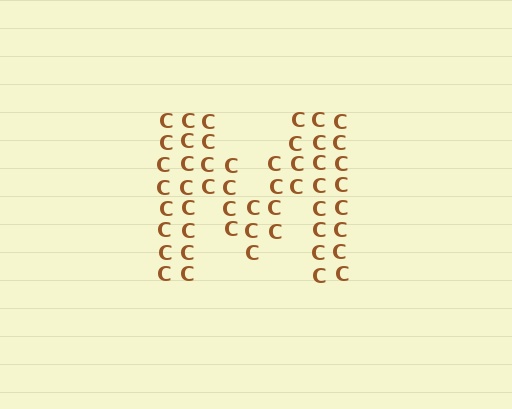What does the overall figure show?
The overall figure shows the letter M.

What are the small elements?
The small elements are letter C's.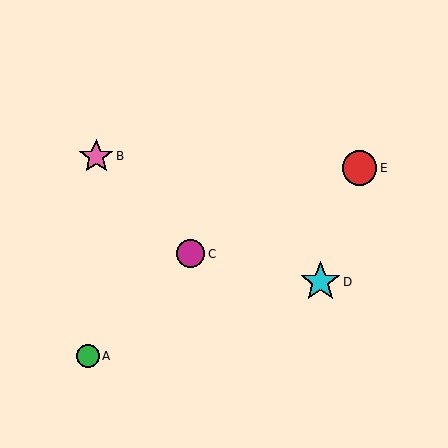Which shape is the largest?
The cyan star (labeled D) is the largest.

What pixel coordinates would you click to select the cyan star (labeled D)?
Click at (320, 282) to select the cyan star D.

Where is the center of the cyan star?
The center of the cyan star is at (320, 282).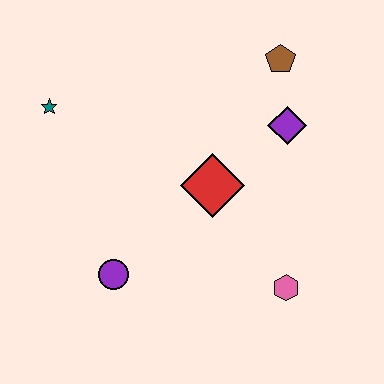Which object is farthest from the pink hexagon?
The teal star is farthest from the pink hexagon.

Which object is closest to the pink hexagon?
The red diamond is closest to the pink hexagon.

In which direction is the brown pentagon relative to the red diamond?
The brown pentagon is above the red diamond.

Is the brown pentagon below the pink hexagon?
No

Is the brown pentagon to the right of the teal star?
Yes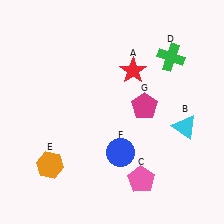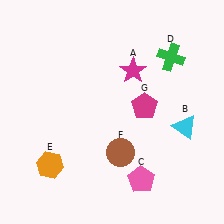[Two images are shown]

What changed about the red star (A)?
In Image 1, A is red. In Image 2, it changed to magenta.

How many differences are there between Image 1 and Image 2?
There are 2 differences between the two images.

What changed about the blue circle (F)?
In Image 1, F is blue. In Image 2, it changed to brown.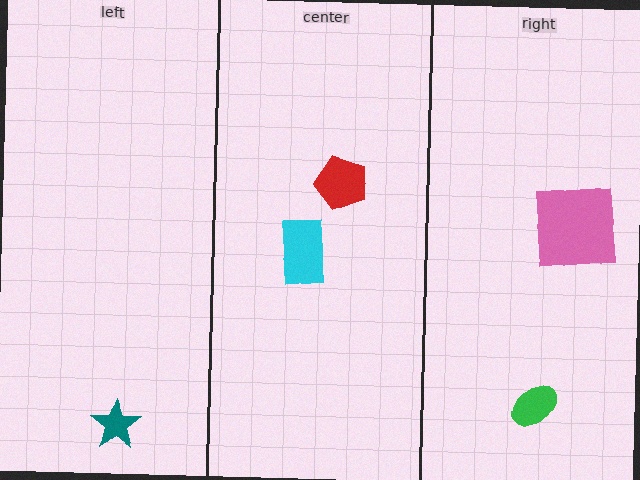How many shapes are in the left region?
1.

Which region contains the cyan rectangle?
The center region.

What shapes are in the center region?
The cyan rectangle, the red pentagon.